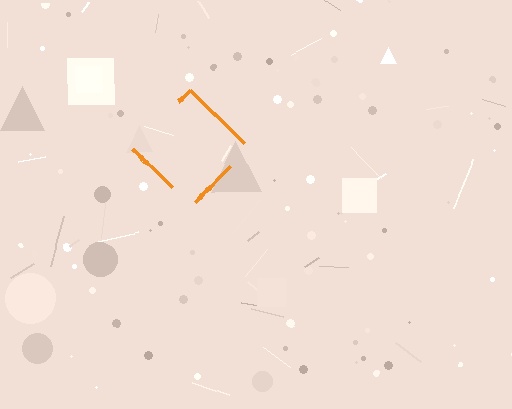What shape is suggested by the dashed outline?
The dashed outline suggests a diamond.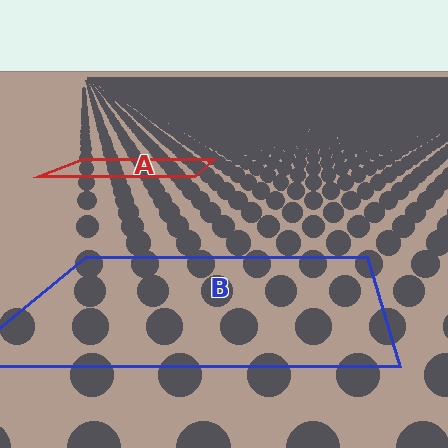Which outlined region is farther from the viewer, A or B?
Region A is farther from the viewer — the texture elements inside it appear smaller and more densely packed.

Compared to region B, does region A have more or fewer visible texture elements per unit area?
Region A has more texture elements per unit area — they are packed more densely because it is farther away.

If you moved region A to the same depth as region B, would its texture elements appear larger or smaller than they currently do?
They would appear larger. At a closer depth, the same texture elements are projected at a bigger on-screen size.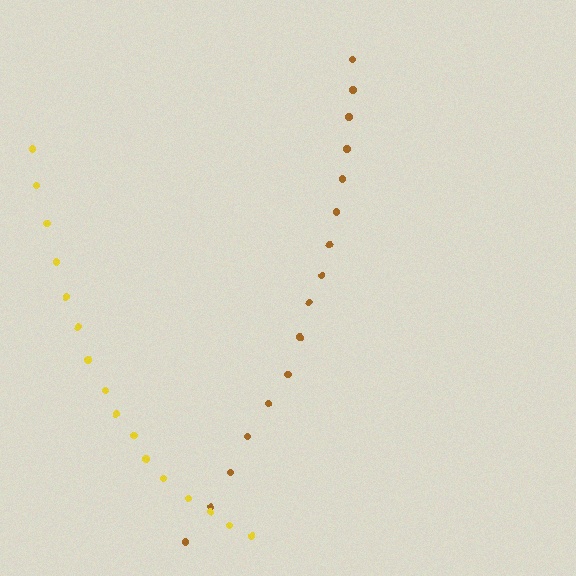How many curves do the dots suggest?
There are 2 distinct paths.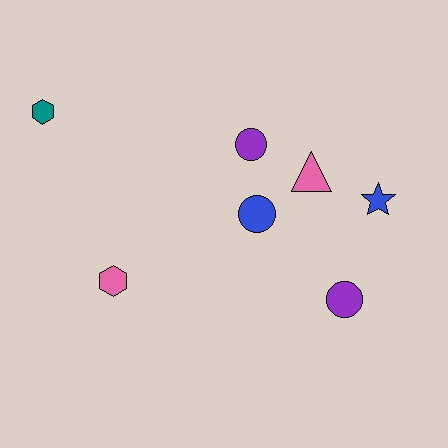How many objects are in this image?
There are 7 objects.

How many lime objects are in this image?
There are no lime objects.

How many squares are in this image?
There are no squares.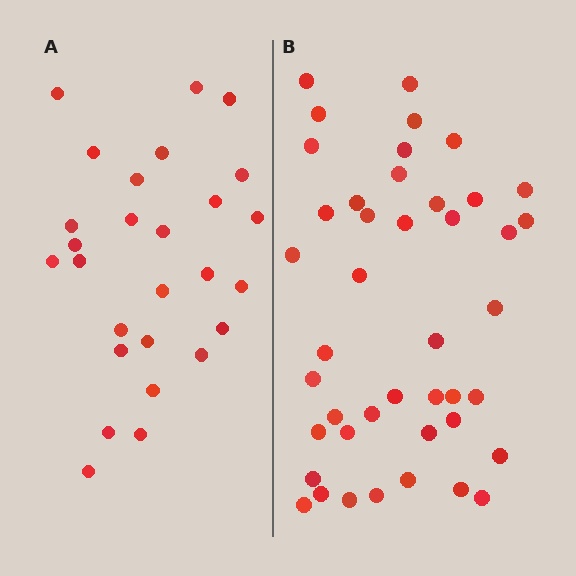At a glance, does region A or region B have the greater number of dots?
Region B (the right region) has more dots.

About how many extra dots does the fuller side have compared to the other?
Region B has approximately 15 more dots than region A.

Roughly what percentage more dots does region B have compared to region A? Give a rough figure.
About 60% more.